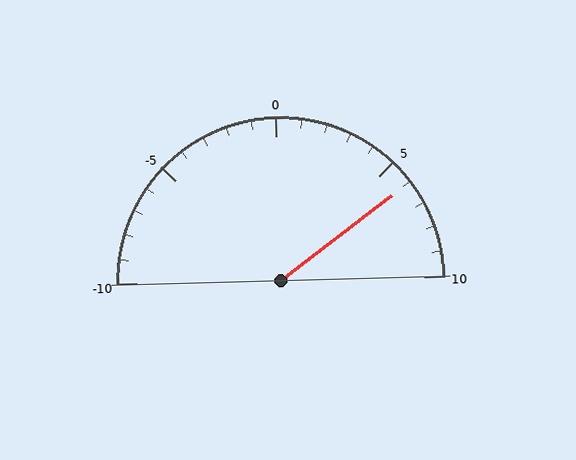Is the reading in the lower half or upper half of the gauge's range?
The reading is in the upper half of the range (-10 to 10).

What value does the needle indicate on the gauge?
The needle indicates approximately 6.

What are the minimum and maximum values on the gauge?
The gauge ranges from -10 to 10.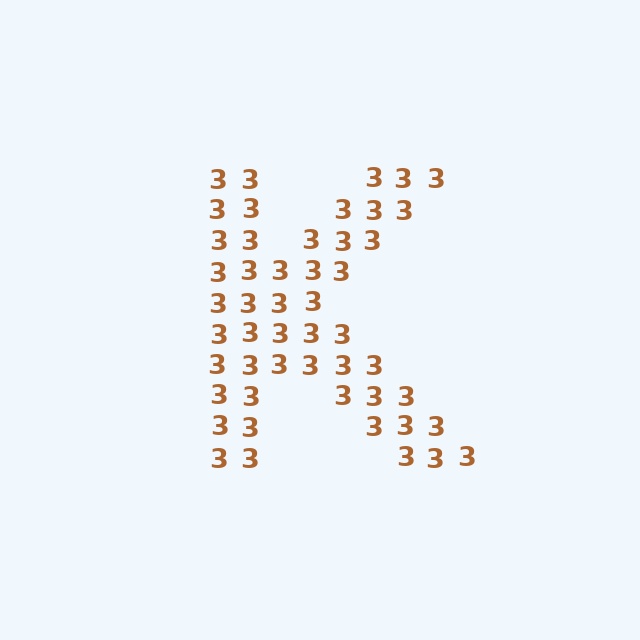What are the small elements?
The small elements are digit 3's.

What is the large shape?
The large shape is the letter K.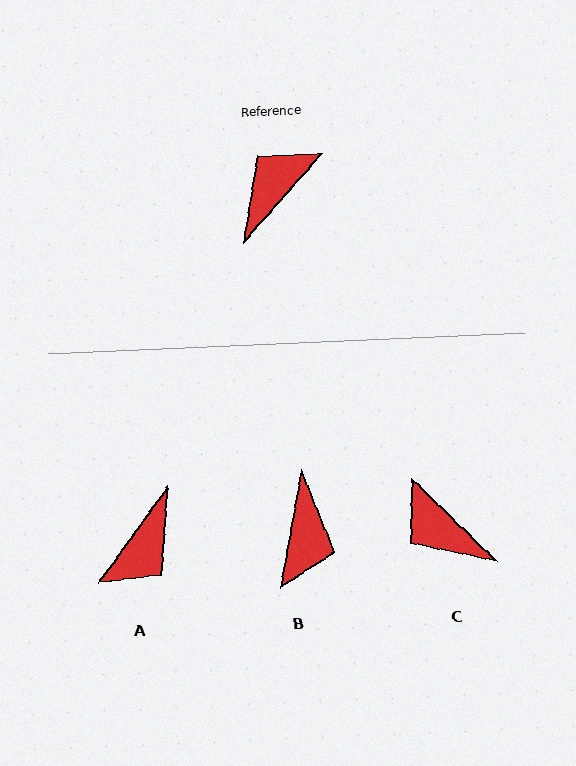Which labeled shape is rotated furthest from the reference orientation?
A, about 174 degrees away.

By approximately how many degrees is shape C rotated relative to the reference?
Approximately 88 degrees counter-clockwise.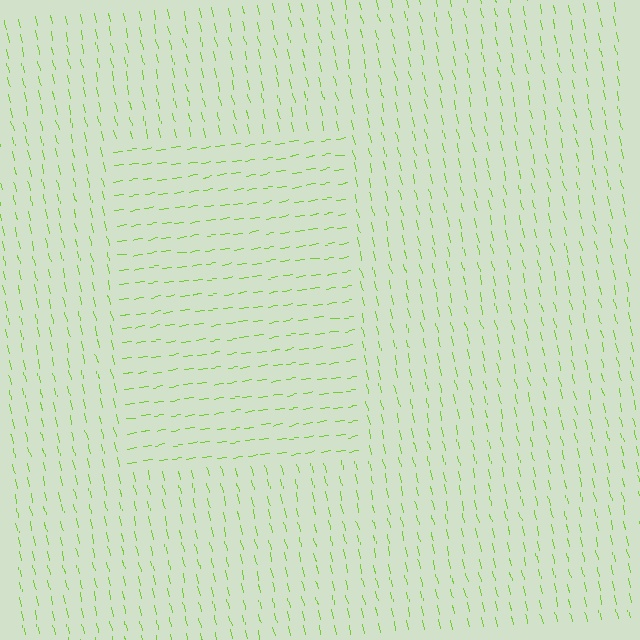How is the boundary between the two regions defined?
The boundary is defined purely by a change in line orientation (approximately 86 degrees difference). All lines are the same color and thickness.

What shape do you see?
I see a rectangle.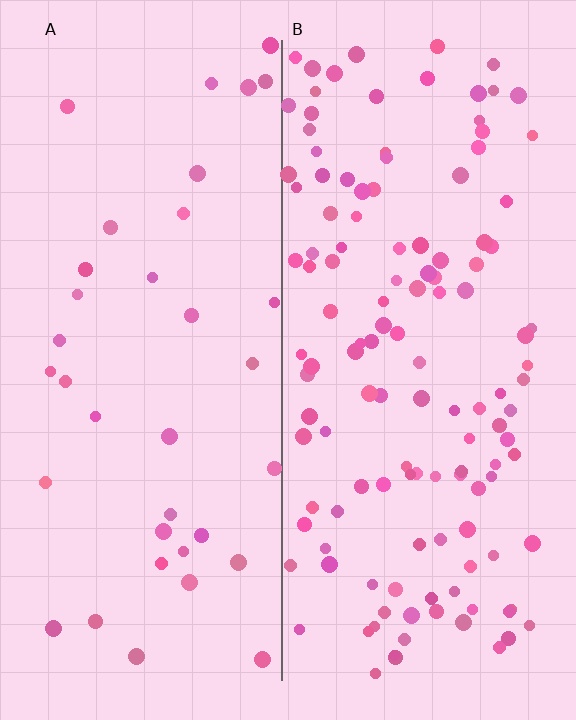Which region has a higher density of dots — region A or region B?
B (the right).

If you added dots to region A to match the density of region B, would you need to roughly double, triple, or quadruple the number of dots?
Approximately quadruple.